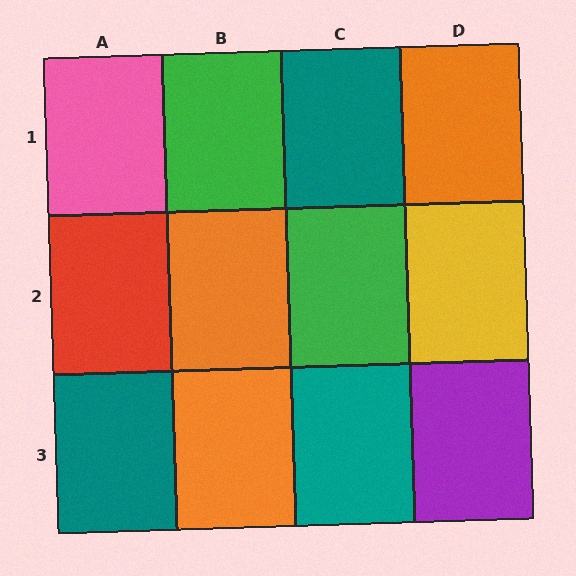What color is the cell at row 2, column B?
Orange.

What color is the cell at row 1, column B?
Green.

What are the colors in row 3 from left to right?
Teal, orange, teal, purple.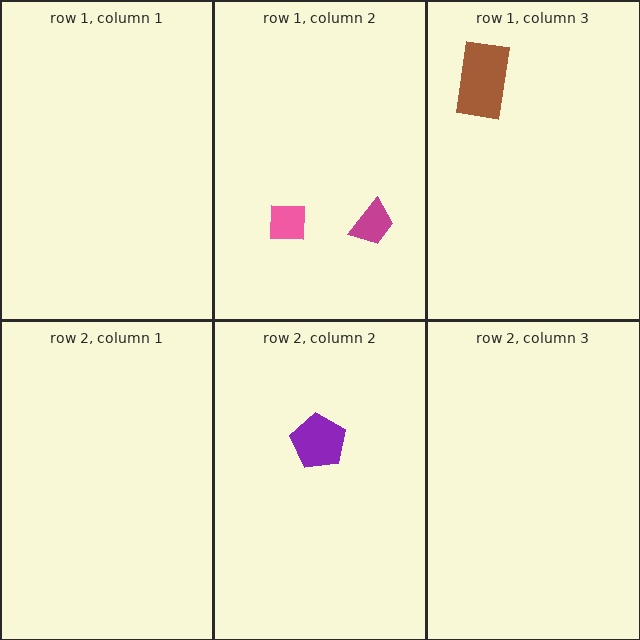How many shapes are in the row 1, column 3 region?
1.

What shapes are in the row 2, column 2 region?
The purple pentagon.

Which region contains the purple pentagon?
The row 2, column 2 region.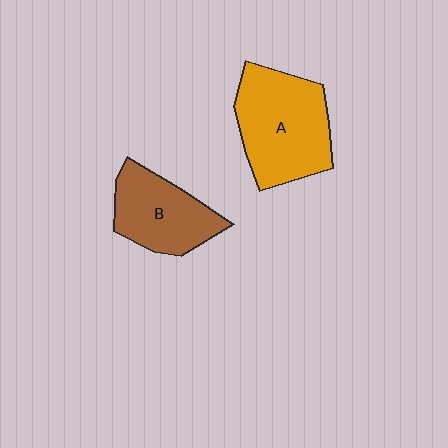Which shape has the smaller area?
Shape B (brown).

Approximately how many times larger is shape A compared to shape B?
Approximately 1.4 times.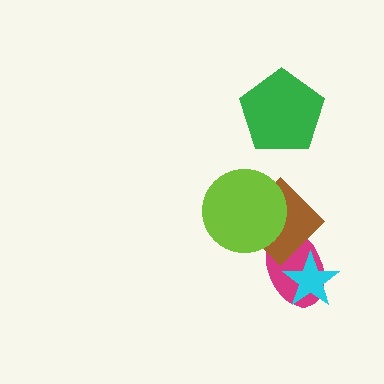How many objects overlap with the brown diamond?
3 objects overlap with the brown diamond.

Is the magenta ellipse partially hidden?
Yes, it is partially covered by another shape.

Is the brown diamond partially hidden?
Yes, it is partially covered by another shape.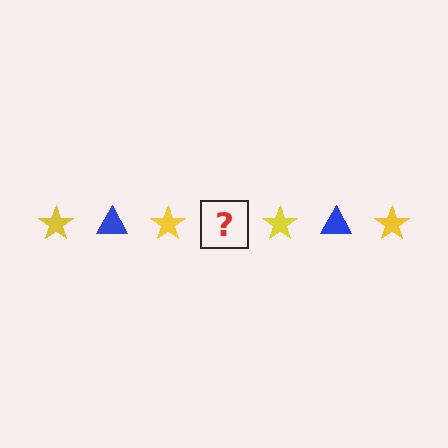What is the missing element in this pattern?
The missing element is a blue triangle.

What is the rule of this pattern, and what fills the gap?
The rule is that the pattern alternates between yellow star and blue triangle. The gap should be filled with a blue triangle.